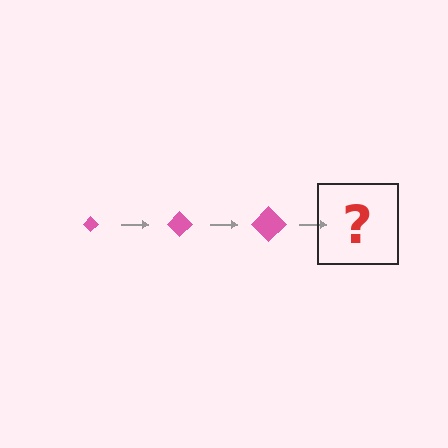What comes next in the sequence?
The next element should be a pink diamond, larger than the previous one.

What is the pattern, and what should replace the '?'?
The pattern is that the diamond gets progressively larger each step. The '?' should be a pink diamond, larger than the previous one.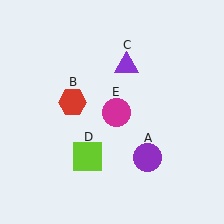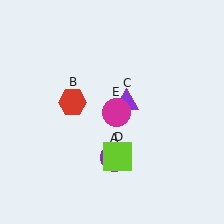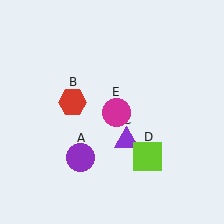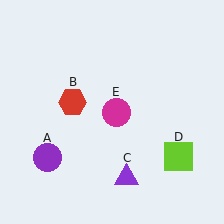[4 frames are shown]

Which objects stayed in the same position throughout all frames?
Red hexagon (object B) and magenta circle (object E) remained stationary.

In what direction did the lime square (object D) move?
The lime square (object D) moved right.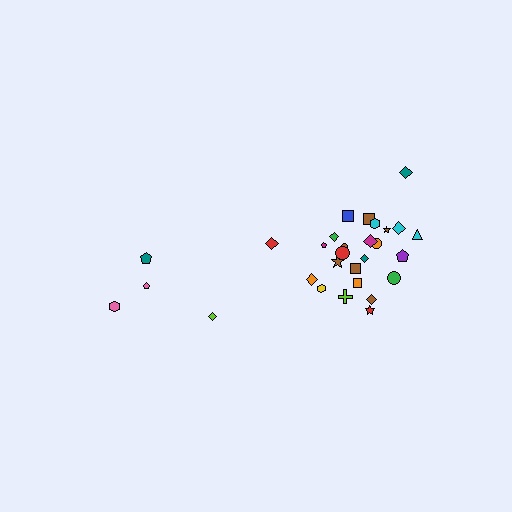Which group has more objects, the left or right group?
The right group.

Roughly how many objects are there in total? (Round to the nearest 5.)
Roughly 30 objects in total.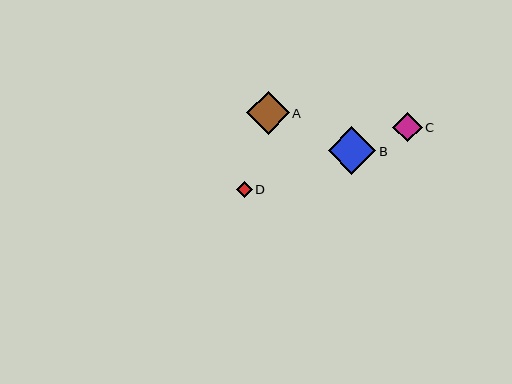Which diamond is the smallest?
Diamond D is the smallest with a size of approximately 16 pixels.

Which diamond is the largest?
Diamond B is the largest with a size of approximately 47 pixels.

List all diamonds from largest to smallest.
From largest to smallest: B, A, C, D.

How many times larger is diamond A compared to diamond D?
Diamond A is approximately 2.6 times the size of diamond D.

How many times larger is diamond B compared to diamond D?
Diamond B is approximately 2.9 times the size of diamond D.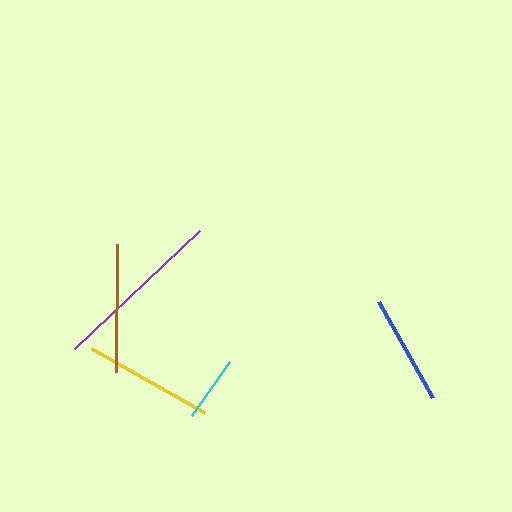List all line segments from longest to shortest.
From longest to shortest: purple, yellow, brown, blue, cyan.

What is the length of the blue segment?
The blue segment is approximately 110 pixels long.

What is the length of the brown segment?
The brown segment is approximately 128 pixels long.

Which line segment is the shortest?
The cyan line is the shortest at approximately 66 pixels.